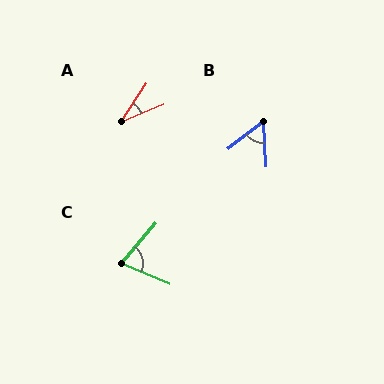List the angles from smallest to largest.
A (34°), B (56°), C (72°).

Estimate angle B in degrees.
Approximately 56 degrees.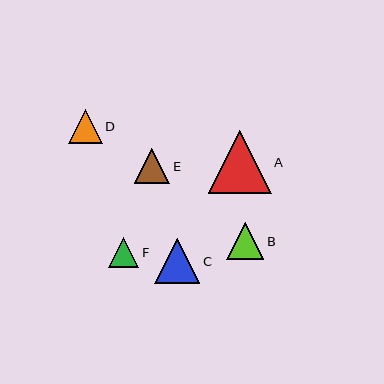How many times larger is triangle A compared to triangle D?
Triangle A is approximately 1.9 times the size of triangle D.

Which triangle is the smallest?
Triangle F is the smallest with a size of approximately 30 pixels.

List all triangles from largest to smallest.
From largest to smallest: A, C, B, E, D, F.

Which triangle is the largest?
Triangle A is the largest with a size of approximately 63 pixels.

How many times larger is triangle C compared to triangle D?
Triangle C is approximately 1.3 times the size of triangle D.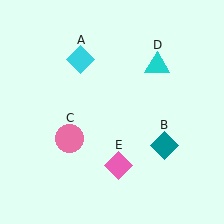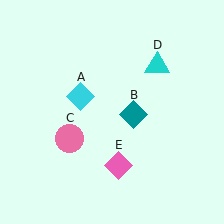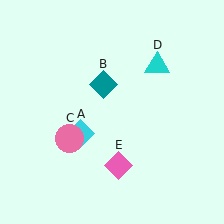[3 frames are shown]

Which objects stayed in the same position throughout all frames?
Pink circle (object C) and cyan triangle (object D) and pink diamond (object E) remained stationary.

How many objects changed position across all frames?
2 objects changed position: cyan diamond (object A), teal diamond (object B).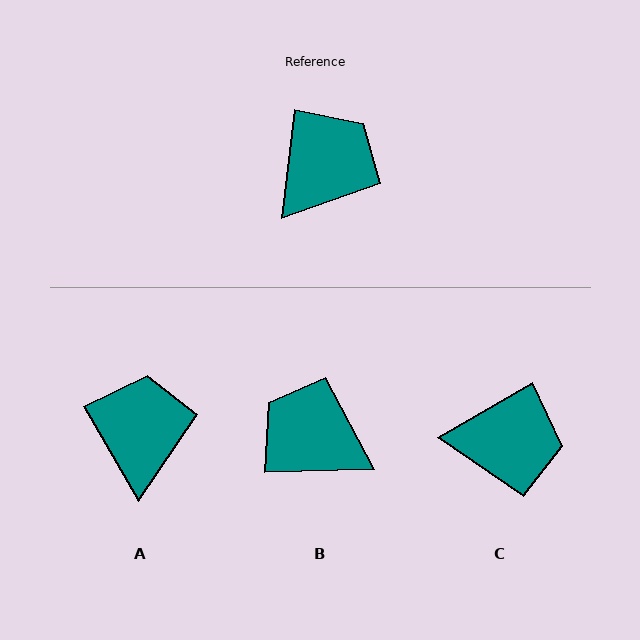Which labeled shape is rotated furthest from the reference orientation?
B, about 98 degrees away.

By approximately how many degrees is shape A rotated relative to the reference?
Approximately 37 degrees counter-clockwise.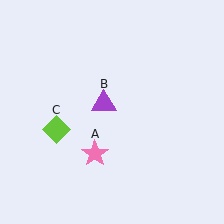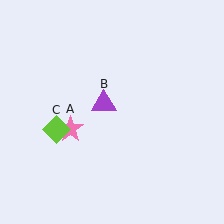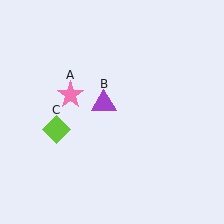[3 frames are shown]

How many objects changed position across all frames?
1 object changed position: pink star (object A).